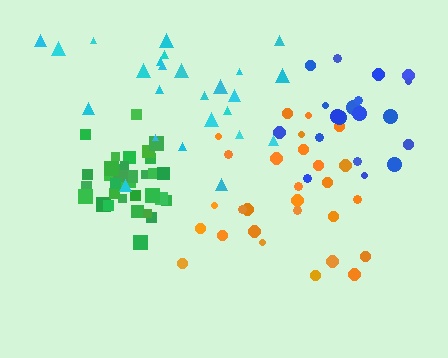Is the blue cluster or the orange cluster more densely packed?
Orange.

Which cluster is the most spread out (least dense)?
Cyan.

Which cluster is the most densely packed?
Green.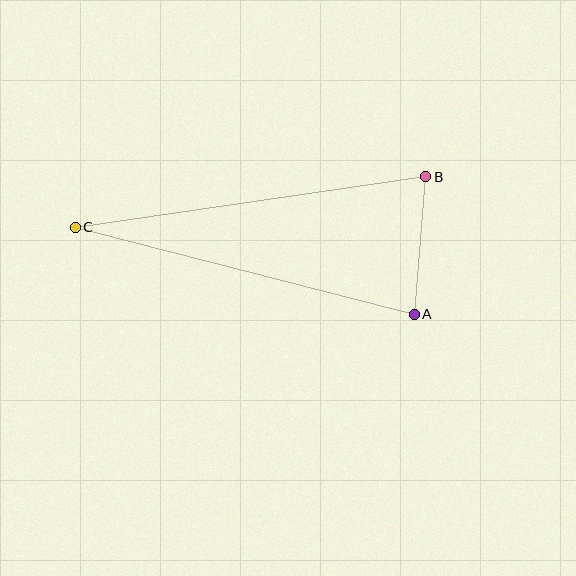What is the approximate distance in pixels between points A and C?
The distance between A and C is approximately 350 pixels.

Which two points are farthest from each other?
Points B and C are farthest from each other.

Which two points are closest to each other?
Points A and B are closest to each other.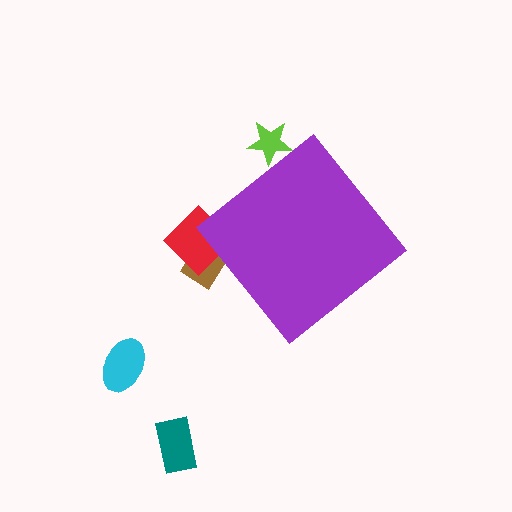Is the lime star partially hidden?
Yes, the lime star is partially hidden behind the purple diamond.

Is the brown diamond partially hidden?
Yes, the brown diamond is partially hidden behind the purple diamond.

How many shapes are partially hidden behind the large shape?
3 shapes are partially hidden.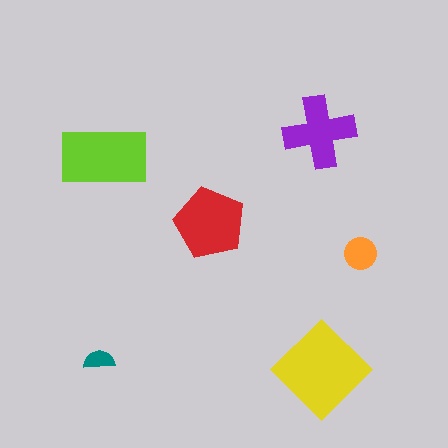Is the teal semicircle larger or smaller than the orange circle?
Smaller.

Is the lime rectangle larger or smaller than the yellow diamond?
Smaller.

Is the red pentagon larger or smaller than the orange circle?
Larger.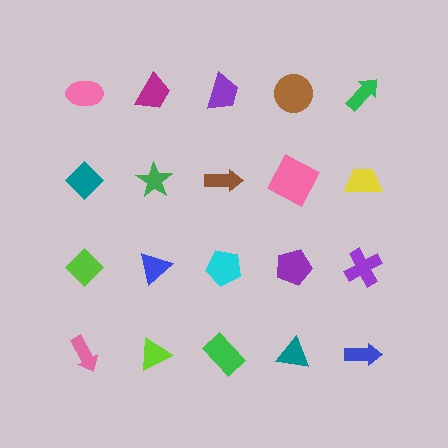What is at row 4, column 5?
A blue arrow.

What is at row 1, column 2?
A magenta trapezoid.